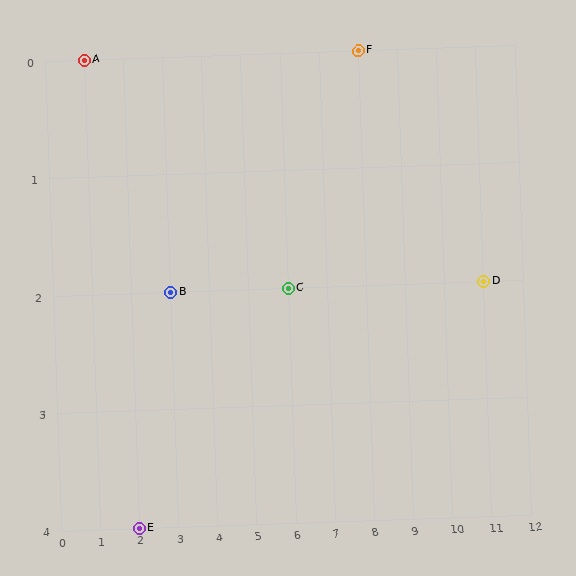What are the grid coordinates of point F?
Point F is at grid coordinates (8, 0).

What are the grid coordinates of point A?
Point A is at grid coordinates (1, 0).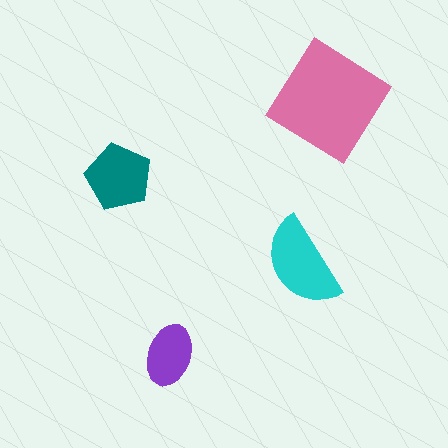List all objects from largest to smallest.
The pink diamond, the cyan semicircle, the teal pentagon, the purple ellipse.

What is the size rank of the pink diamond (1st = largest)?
1st.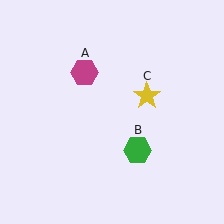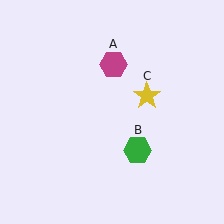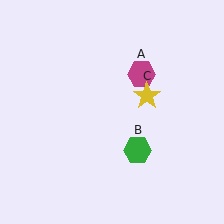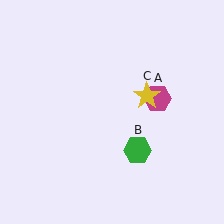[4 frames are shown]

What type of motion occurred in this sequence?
The magenta hexagon (object A) rotated clockwise around the center of the scene.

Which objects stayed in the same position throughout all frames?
Green hexagon (object B) and yellow star (object C) remained stationary.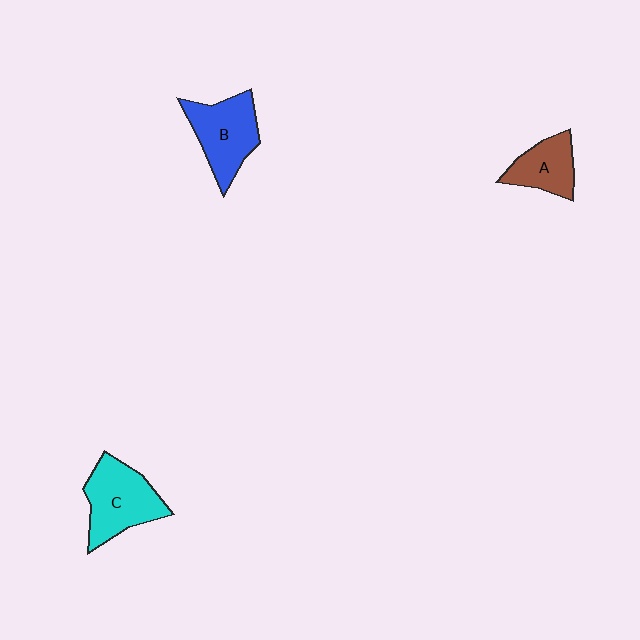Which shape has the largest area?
Shape C (cyan).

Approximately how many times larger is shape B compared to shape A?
Approximately 1.4 times.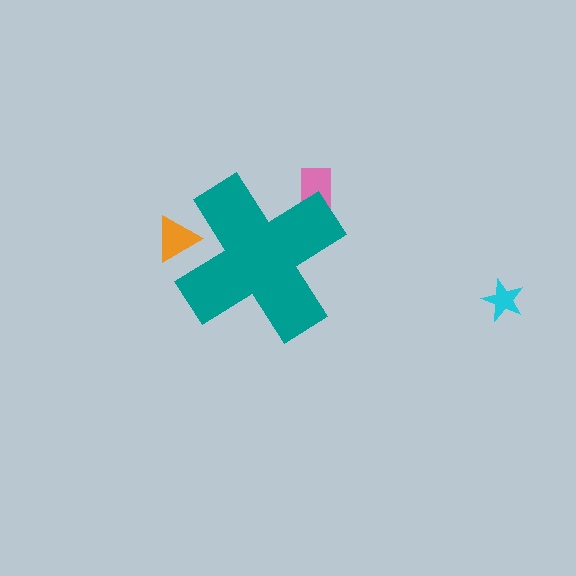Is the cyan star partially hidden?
No, the cyan star is fully visible.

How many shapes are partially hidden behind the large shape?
2 shapes are partially hidden.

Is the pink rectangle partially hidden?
Yes, the pink rectangle is partially hidden behind the teal cross.